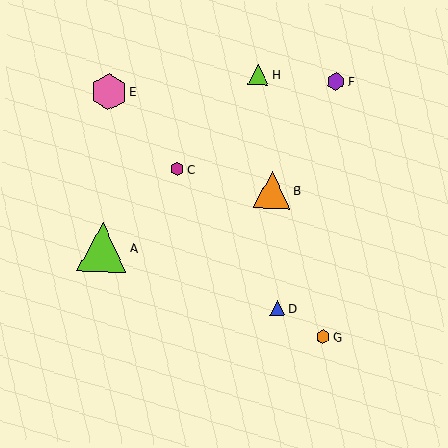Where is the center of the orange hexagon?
The center of the orange hexagon is at (323, 337).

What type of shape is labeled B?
Shape B is an orange triangle.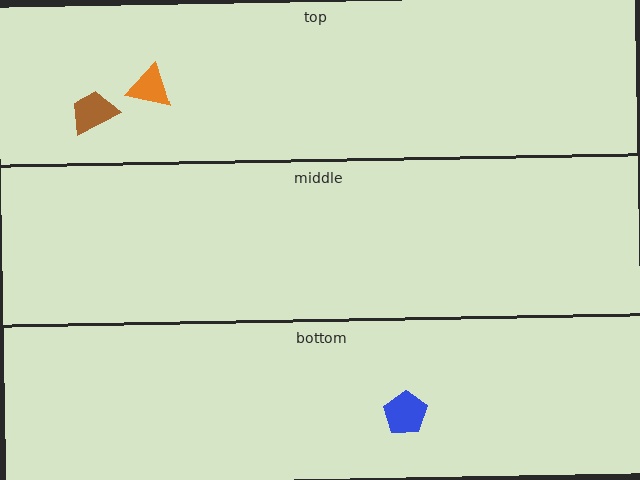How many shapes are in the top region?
2.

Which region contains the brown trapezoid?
The top region.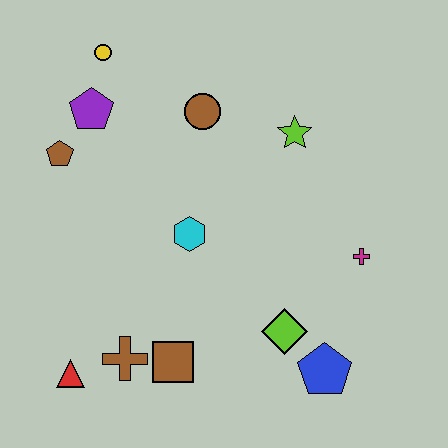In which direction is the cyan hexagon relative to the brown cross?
The cyan hexagon is above the brown cross.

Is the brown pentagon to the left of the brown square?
Yes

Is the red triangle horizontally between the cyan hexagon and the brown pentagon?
Yes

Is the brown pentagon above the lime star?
No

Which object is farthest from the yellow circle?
The blue pentagon is farthest from the yellow circle.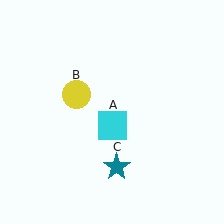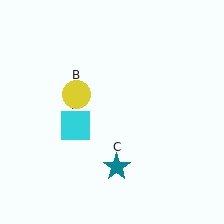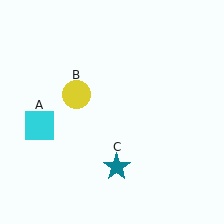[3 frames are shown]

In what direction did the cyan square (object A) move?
The cyan square (object A) moved left.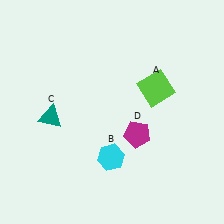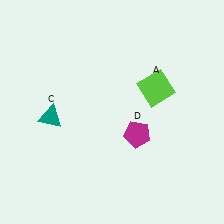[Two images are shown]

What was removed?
The cyan hexagon (B) was removed in Image 2.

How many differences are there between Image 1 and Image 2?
There is 1 difference between the two images.